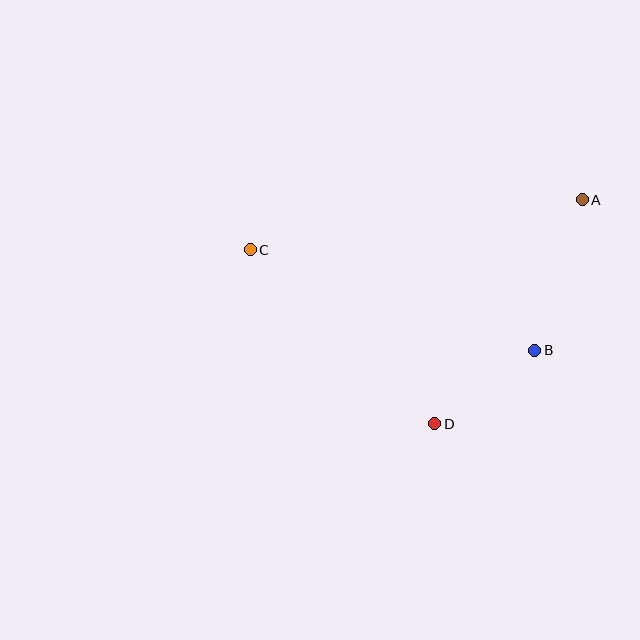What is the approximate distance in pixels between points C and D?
The distance between C and D is approximately 254 pixels.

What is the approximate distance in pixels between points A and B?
The distance between A and B is approximately 158 pixels.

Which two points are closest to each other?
Points B and D are closest to each other.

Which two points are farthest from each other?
Points A and C are farthest from each other.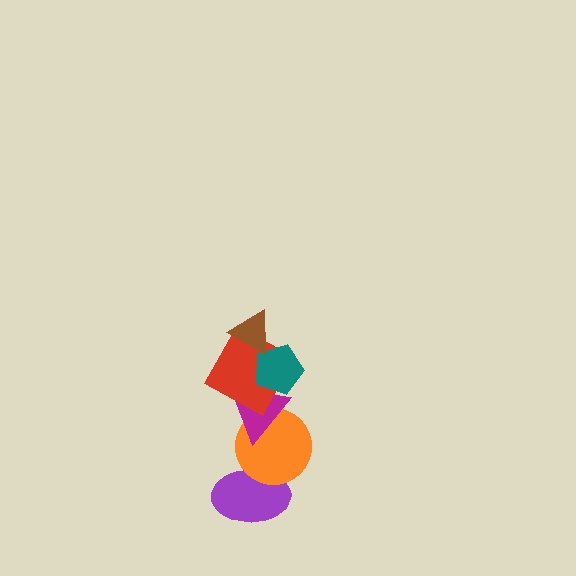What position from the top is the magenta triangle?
The magenta triangle is 4th from the top.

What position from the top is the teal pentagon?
The teal pentagon is 2nd from the top.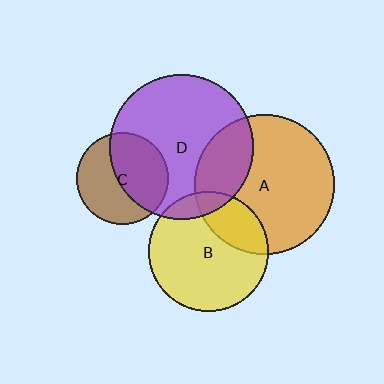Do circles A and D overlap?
Yes.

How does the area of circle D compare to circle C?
Approximately 2.5 times.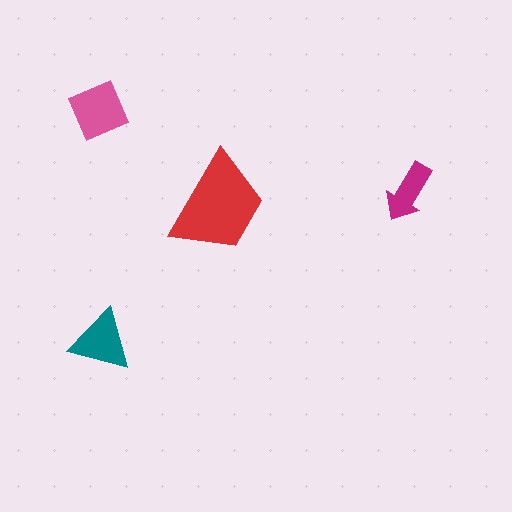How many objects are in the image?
There are 4 objects in the image.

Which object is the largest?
The red trapezoid.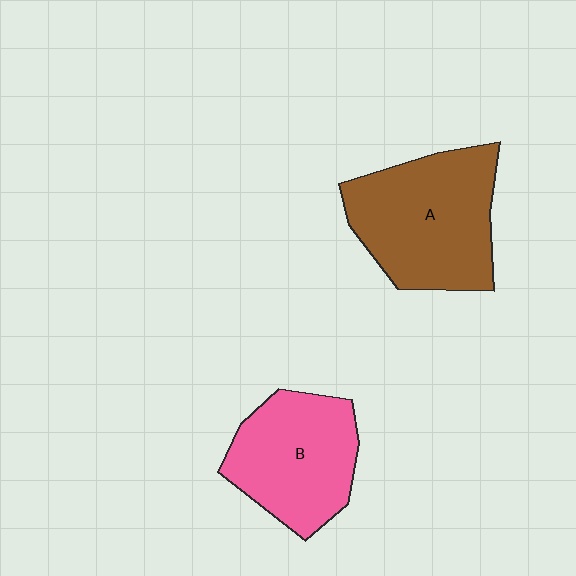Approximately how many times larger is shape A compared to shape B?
Approximately 1.2 times.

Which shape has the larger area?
Shape A (brown).